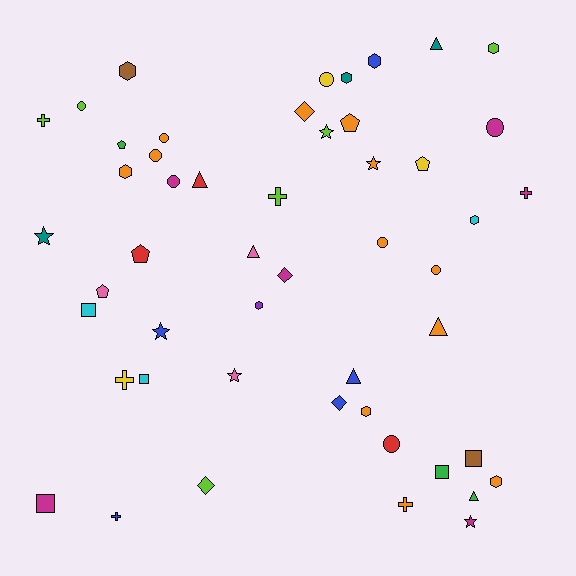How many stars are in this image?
There are 6 stars.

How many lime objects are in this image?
There are 6 lime objects.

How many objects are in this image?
There are 50 objects.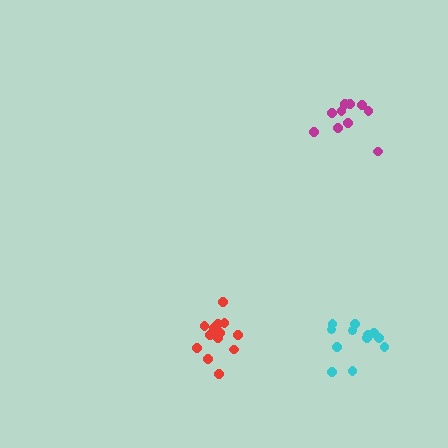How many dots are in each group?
Group 1: 10 dots, Group 2: 12 dots, Group 3: 13 dots (35 total).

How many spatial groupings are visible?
There are 3 spatial groupings.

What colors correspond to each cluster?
The clusters are colored: magenta, cyan, red.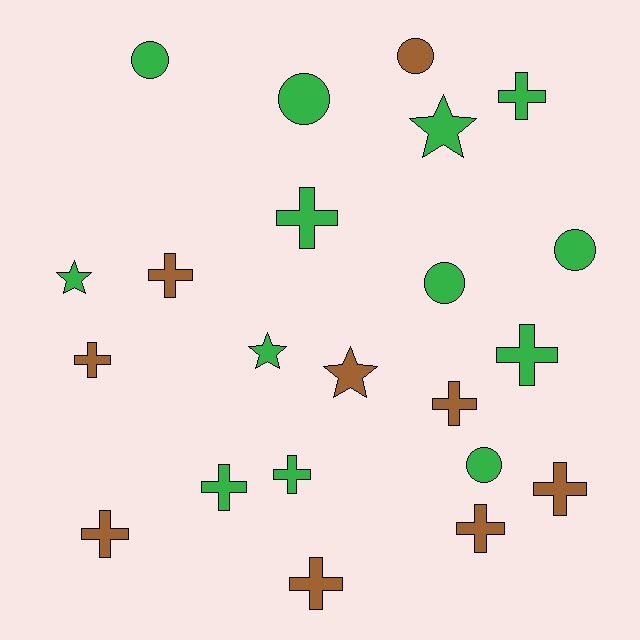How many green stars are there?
There are 3 green stars.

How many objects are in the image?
There are 22 objects.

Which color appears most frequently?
Green, with 13 objects.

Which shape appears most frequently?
Cross, with 12 objects.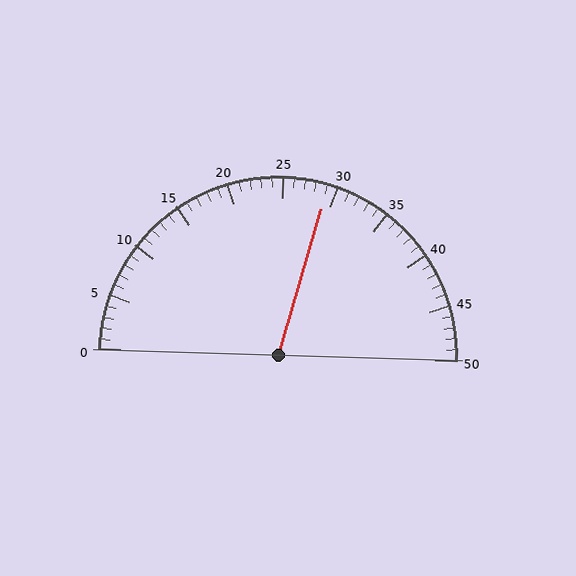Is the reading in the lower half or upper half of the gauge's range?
The reading is in the upper half of the range (0 to 50).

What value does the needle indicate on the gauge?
The needle indicates approximately 29.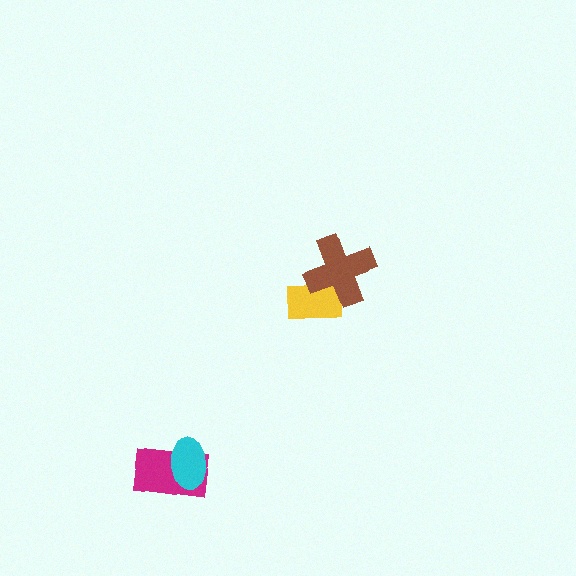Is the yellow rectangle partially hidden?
Yes, it is partially covered by another shape.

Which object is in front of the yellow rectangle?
The brown cross is in front of the yellow rectangle.